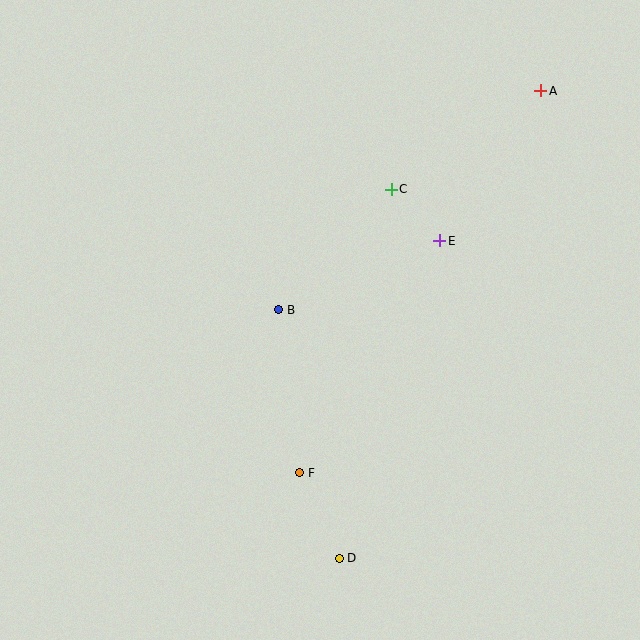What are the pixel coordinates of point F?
Point F is at (300, 473).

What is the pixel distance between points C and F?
The distance between C and F is 298 pixels.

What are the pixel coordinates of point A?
Point A is at (541, 91).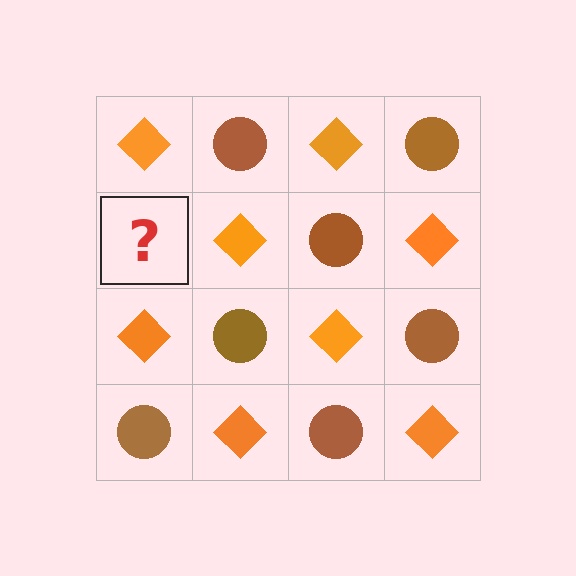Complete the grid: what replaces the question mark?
The question mark should be replaced with a brown circle.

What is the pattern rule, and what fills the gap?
The rule is that it alternates orange diamond and brown circle in a checkerboard pattern. The gap should be filled with a brown circle.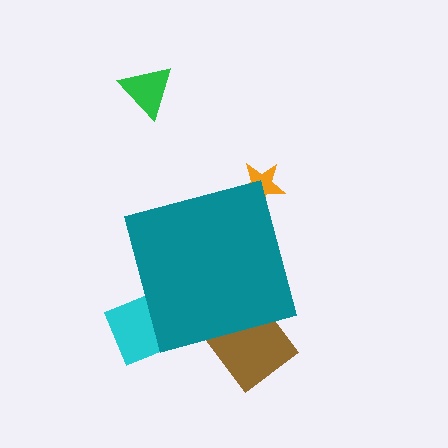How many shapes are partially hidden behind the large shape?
3 shapes are partially hidden.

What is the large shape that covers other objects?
A teal square.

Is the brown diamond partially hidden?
Yes, the brown diamond is partially hidden behind the teal square.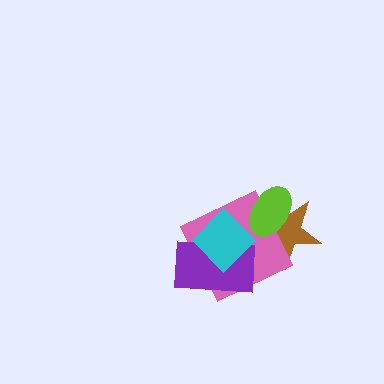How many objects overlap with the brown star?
2 objects overlap with the brown star.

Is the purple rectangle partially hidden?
Yes, it is partially covered by another shape.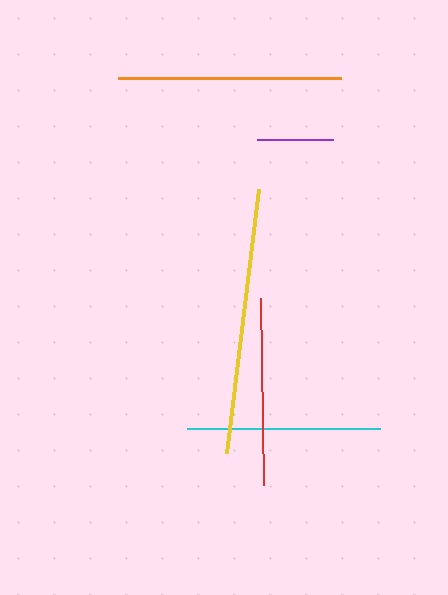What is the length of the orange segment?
The orange segment is approximately 223 pixels long.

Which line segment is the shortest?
The purple line is the shortest at approximately 76 pixels.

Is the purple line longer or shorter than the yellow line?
The yellow line is longer than the purple line.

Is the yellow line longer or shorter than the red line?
The yellow line is longer than the red line.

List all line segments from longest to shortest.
From longest to shortest: yellow, orange, cyan, red, purple.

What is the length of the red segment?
The red segment is approximately 187 pixels long.